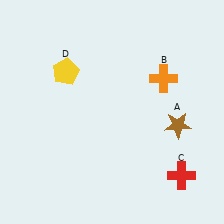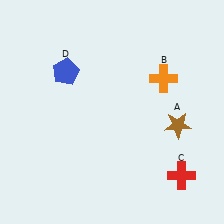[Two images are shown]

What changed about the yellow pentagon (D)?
In Image 1, D is yellow. In Image 2, it changed to blue.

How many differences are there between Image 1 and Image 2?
There is 1 difference between the two images.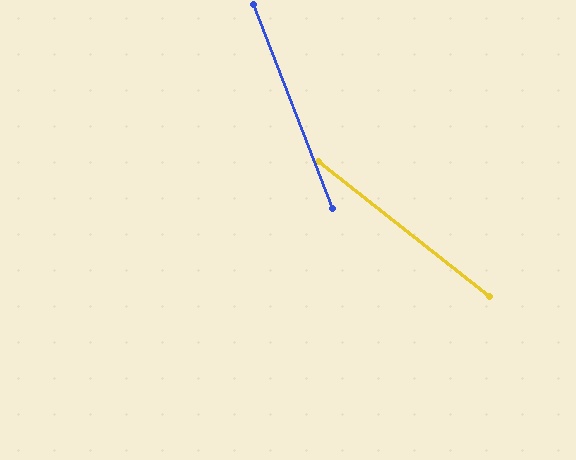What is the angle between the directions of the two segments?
Approximately 30 degrees.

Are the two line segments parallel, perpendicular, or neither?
Neither parallel nor perpendicular — they differ by about 30°.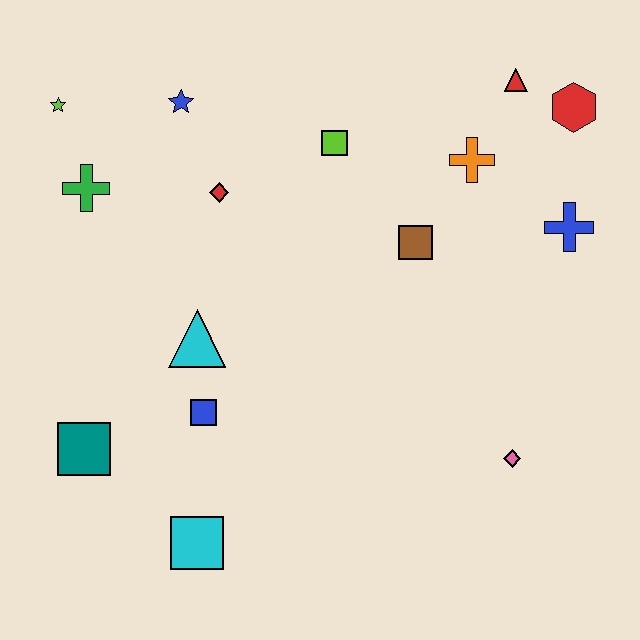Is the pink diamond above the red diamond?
No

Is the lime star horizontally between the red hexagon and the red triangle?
No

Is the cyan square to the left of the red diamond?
Yes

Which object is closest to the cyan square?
The blue square is closest to the cyan square.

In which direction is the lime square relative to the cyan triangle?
The lime square is above the cyan triangle.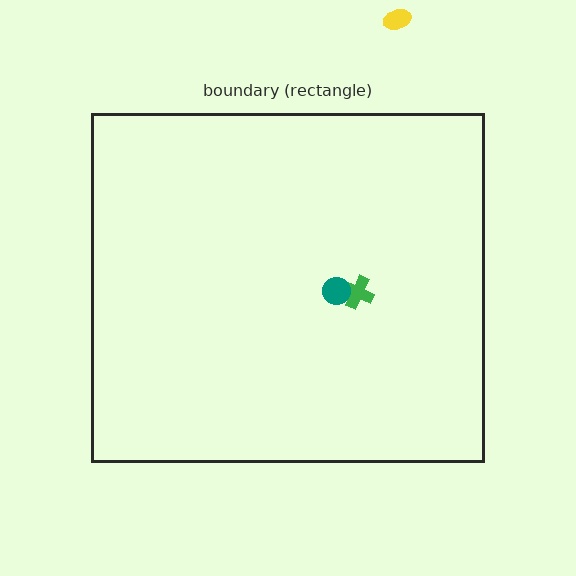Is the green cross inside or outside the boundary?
Inside.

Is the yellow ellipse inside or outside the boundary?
Outside.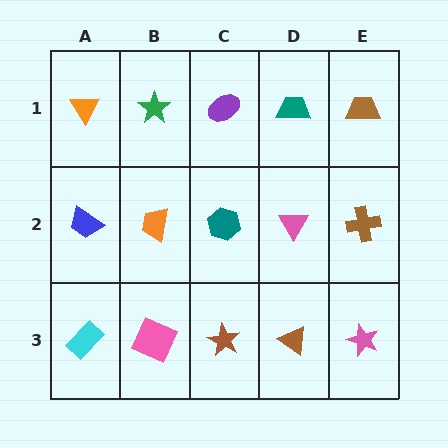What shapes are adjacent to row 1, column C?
A teal hexagon (row 2, column C), a green star (row 1, column B), a teal trapezoid (row 1, column D).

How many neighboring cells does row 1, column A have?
2.